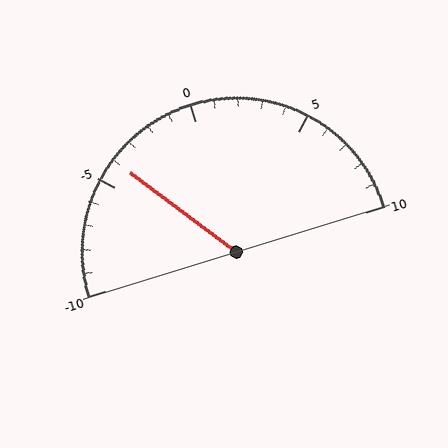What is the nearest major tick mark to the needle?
The nearest major tick mark is -5.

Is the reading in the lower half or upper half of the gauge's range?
The reading is in the lower half of the range (-10 to 10).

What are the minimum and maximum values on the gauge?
The gauge ranges from -10 to 10.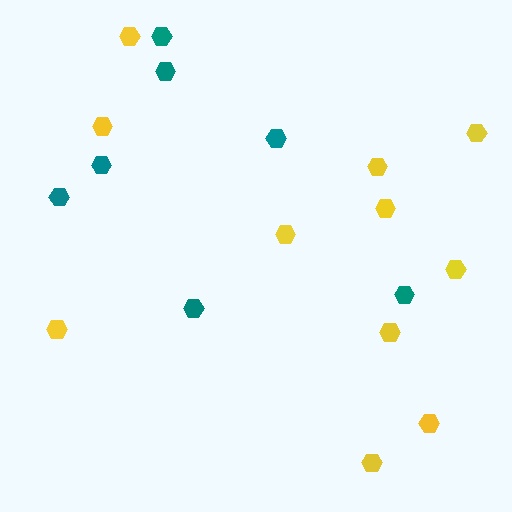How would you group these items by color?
There are 2 groups: one group of yellow hexagons (11) and one group of teal hexagons (7).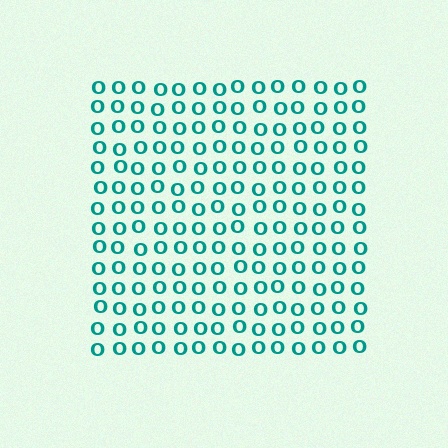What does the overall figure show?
The overall figure shows a square.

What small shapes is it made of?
It is made of small letter O's.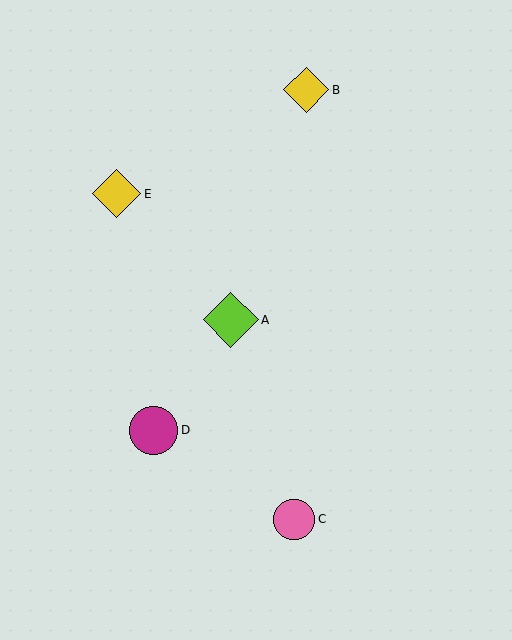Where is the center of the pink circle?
The center of the pink circle is at (294, 519).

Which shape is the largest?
The lime diamond (labeled A) is the largest.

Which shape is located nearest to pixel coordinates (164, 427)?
The magenta circle (labeled D) at (154, 430) is nearest to that location.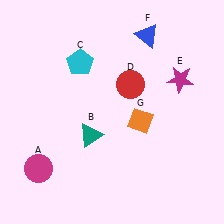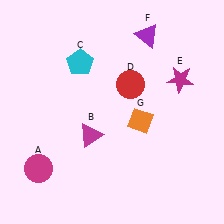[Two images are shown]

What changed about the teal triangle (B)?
In Image 1, B is teal. In Image 2, it changed to magenta.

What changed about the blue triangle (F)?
In Image 1, F is blue. In Image 2, it changed to purple.